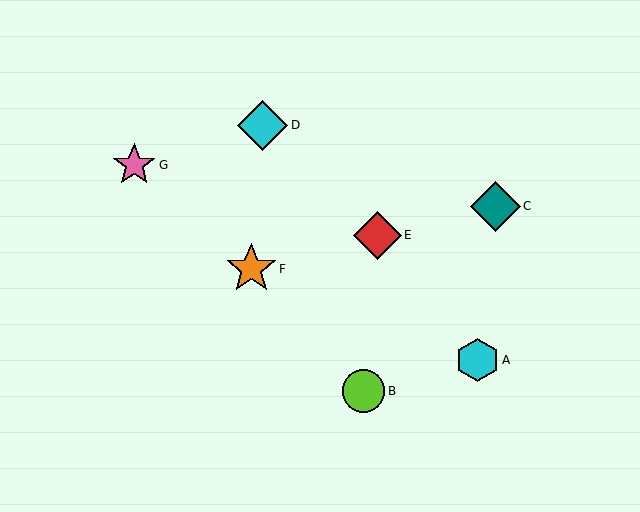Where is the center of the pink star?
The center of the pink star is at (134, 165).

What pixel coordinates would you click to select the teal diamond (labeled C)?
Click at (495, 206) to select the teal diamond C.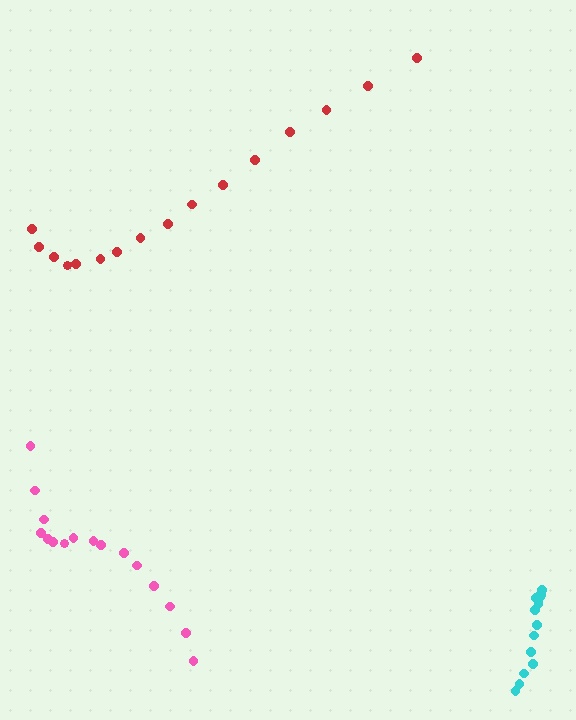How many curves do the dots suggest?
There are 3 distinct paths.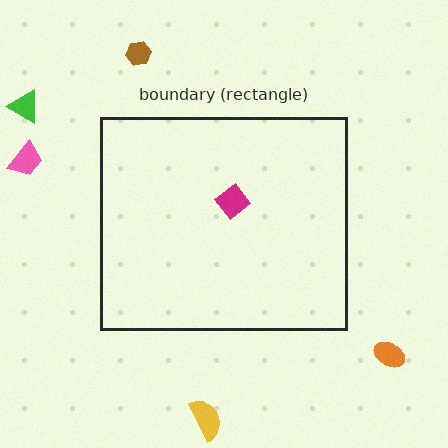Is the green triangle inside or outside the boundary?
Outside.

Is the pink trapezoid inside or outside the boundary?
Outside.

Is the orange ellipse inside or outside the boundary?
Outside.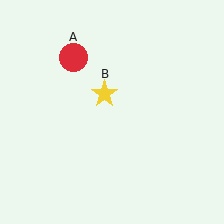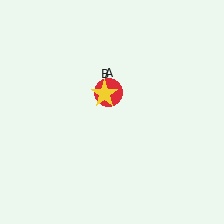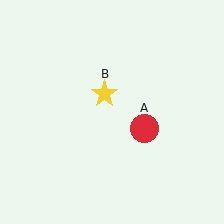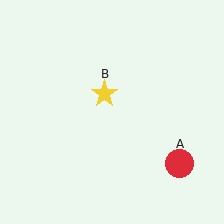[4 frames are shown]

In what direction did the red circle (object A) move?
The red circle (object A) moved down and to the right.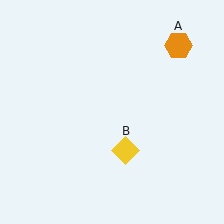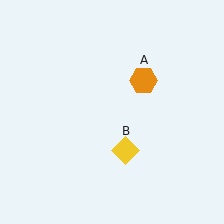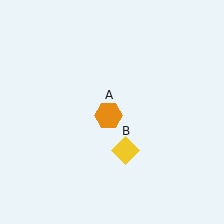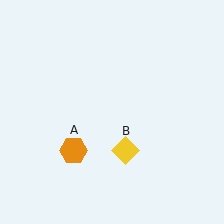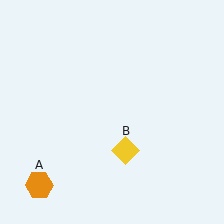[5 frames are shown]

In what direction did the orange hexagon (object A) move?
The orange hexagon (object A) moved down and to the left.